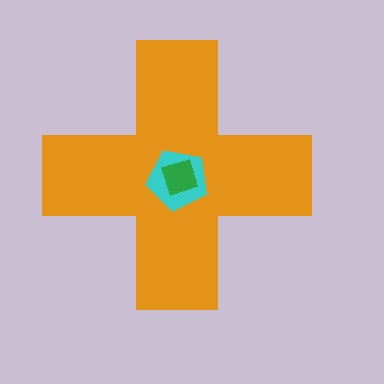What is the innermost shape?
The green square.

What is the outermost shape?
The orange cross.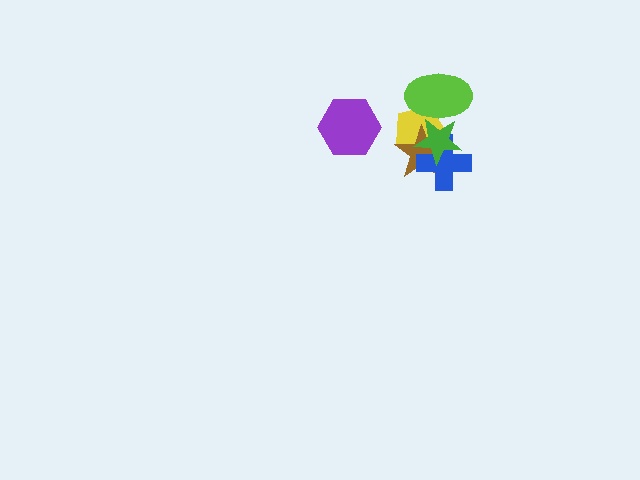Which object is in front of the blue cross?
The green star is in front of the blue cross.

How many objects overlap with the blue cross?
3 objects overlap with the blue cross.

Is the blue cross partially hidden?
Yes, it is partially covered by another shape.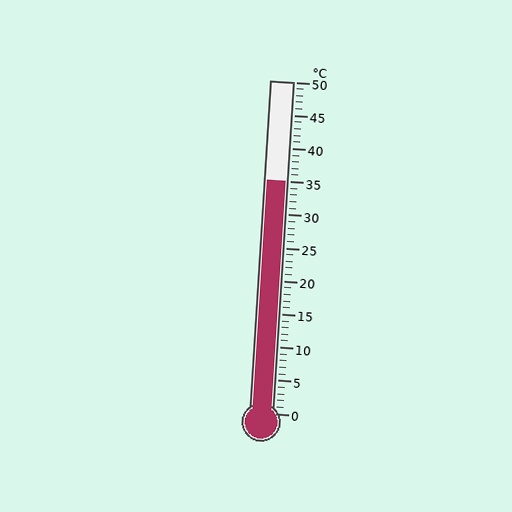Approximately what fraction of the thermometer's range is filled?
The thermometer is filled to approximately 70% of its range.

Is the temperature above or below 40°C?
The temperature is below 40°C.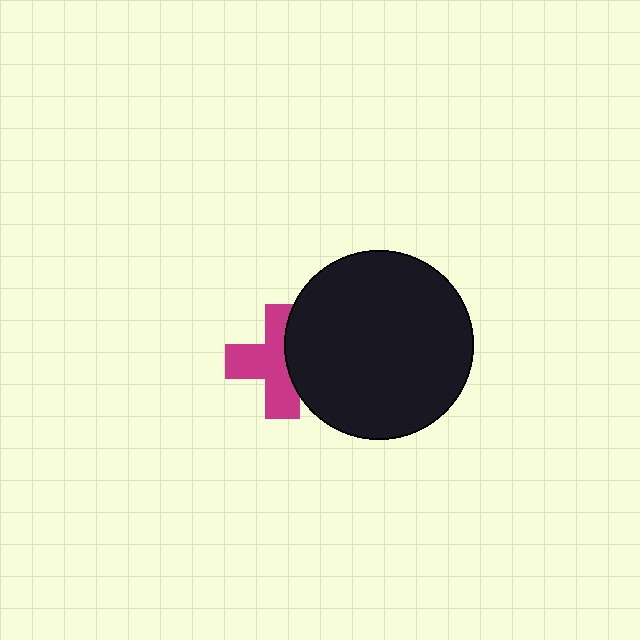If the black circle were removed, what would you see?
You would see the complete magenta cross.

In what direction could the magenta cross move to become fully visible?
The magenta cross could move left. That would shift it out from behind the black circle entirely.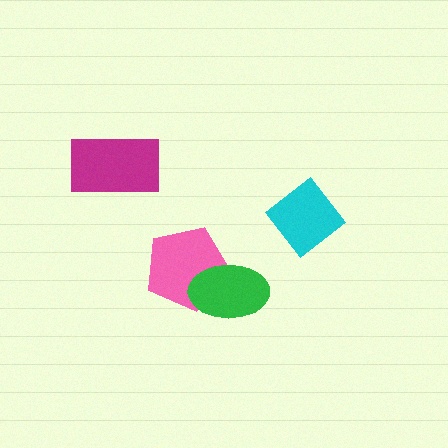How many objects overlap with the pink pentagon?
1 object overlaps with the pink pentagon.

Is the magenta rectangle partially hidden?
No, no other shape covers it.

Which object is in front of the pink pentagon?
The green ellipse is in front of the pink pentagon.